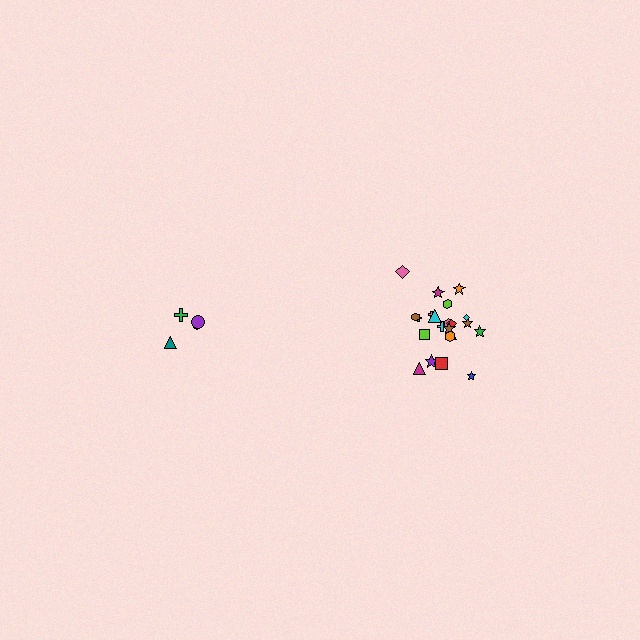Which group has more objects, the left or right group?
The right group.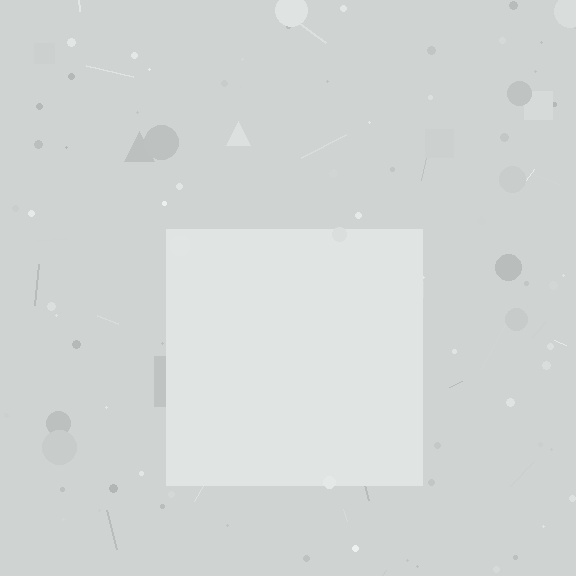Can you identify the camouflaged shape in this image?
The camouflaged shape is a square.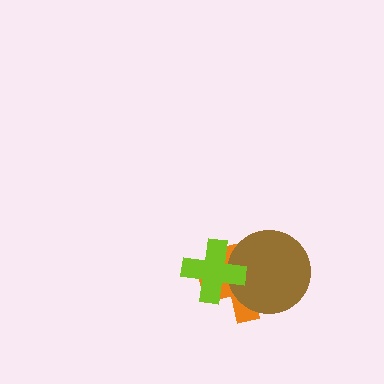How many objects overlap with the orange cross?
2 objects overlap with the orange cross.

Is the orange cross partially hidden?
Yes, it is partially covered by another shape.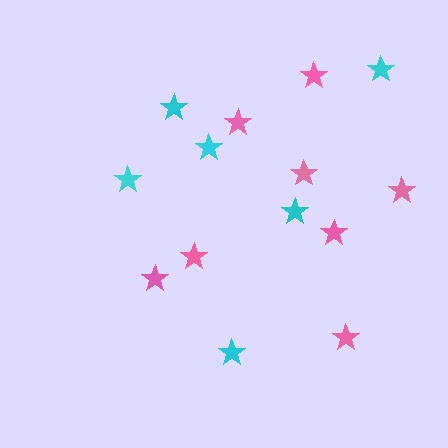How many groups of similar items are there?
There are 2 groups: one group of pink stars (8) and one group of cyan stars (6).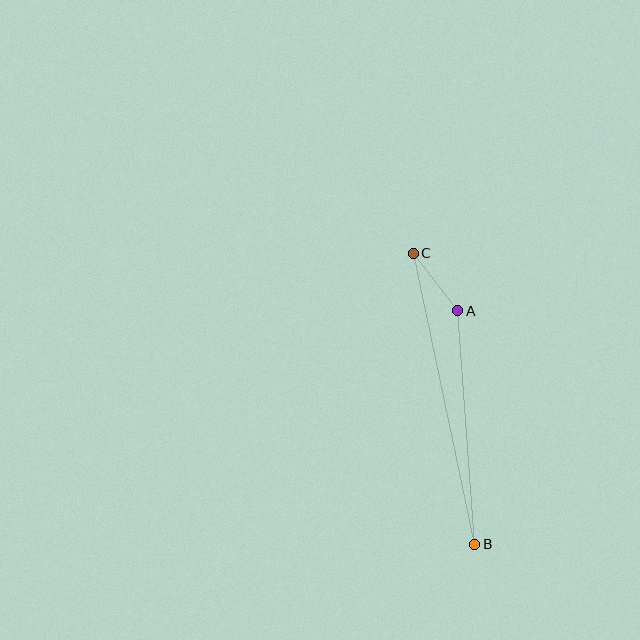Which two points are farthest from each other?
Points B and C are farthest from each other.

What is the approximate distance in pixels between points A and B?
The distance between A and B is approximately 234 pixels.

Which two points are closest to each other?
Points A and C are closest to each other.